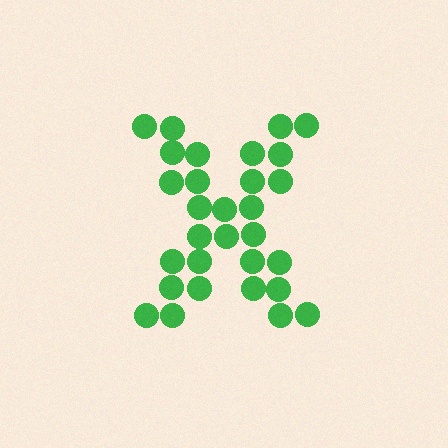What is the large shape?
The large shape is the letter X.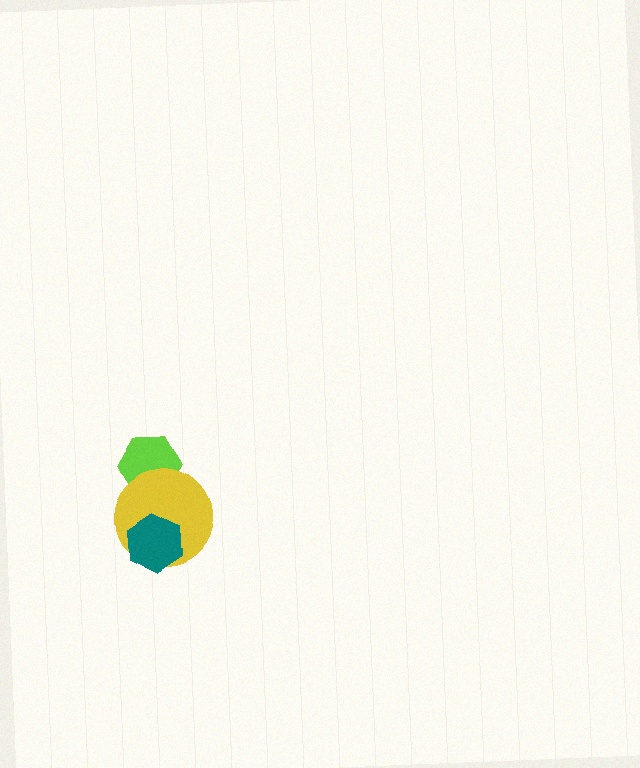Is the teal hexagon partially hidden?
No, no other shape covers it.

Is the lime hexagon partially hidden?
Yes, it is partially covered by another shape.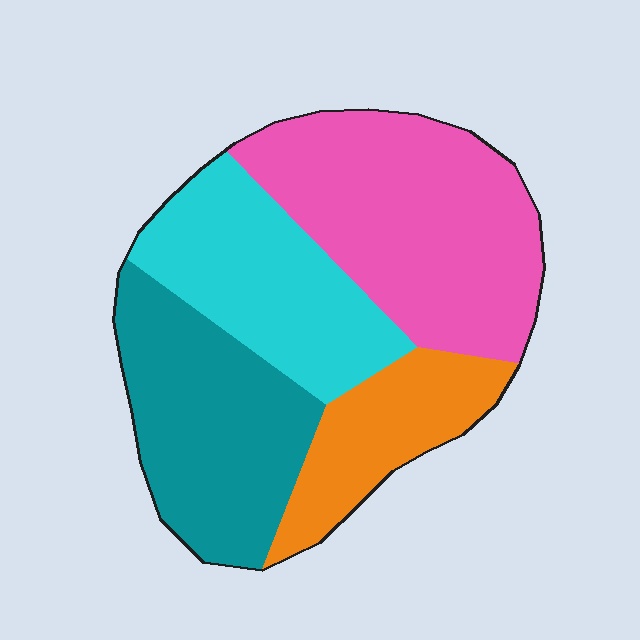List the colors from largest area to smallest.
From largest to smallest: pink, teal, cyan, orange.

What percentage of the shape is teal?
Teal covers roughly 25% of the shape.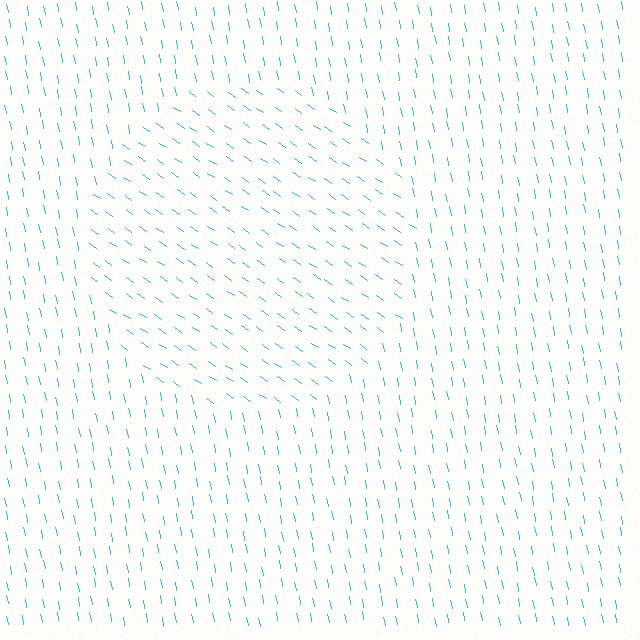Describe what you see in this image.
The image is filled with small cyan line segments. A circle region in the image has lines oriented differently from the surrounding lines, creating a visible texture boundary.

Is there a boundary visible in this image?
Yes, there is a texture boundary formed by a change in line orientation.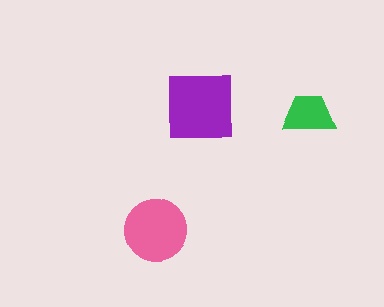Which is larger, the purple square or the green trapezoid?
The purple square.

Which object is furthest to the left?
The pink circle is leftmost.